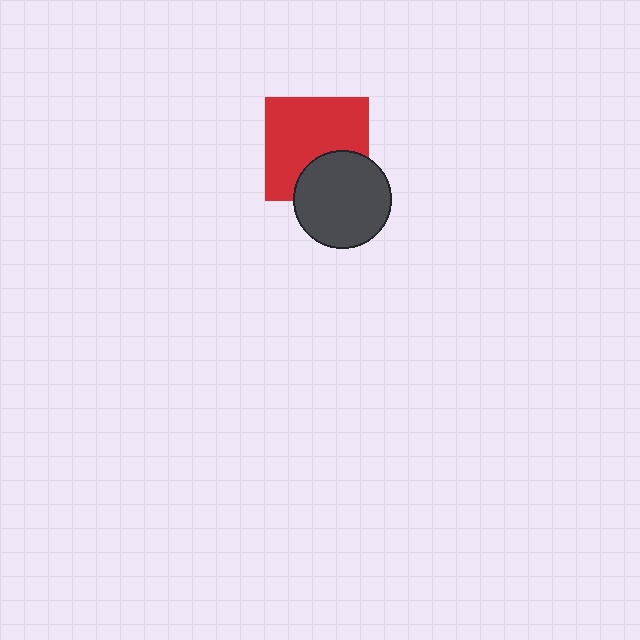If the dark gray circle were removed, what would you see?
You would see the complete red square.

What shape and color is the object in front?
The object in front is a dark gray circle.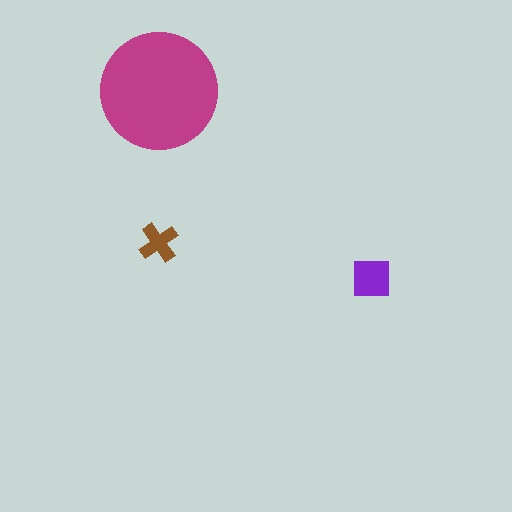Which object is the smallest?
The brown cross.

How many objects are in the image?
There are 3 objects in the image.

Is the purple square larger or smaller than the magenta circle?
Smaller.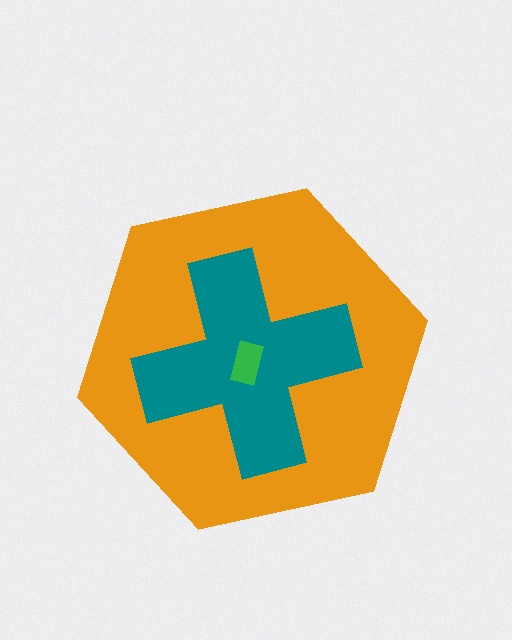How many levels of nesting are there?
3.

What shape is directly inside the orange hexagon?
The teal cross.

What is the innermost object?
The green rectangle.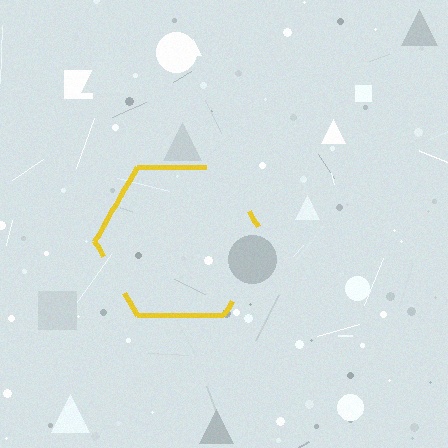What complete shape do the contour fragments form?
The contour fragments form a hexagon.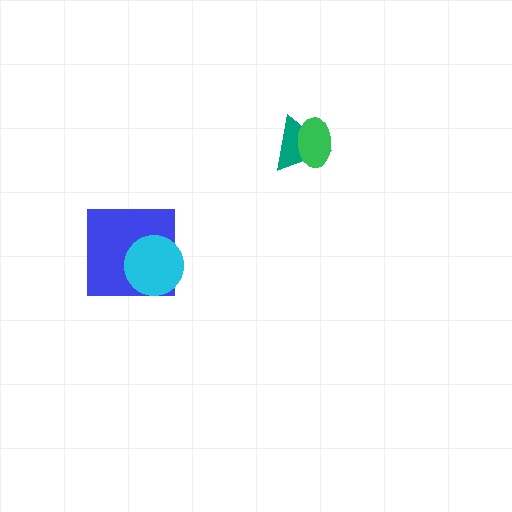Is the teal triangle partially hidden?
Yes, it is partially covered by another shape.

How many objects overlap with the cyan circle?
1 object overlaps with the cyan circle.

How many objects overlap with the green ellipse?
1 object overlaps with the green ellipse.